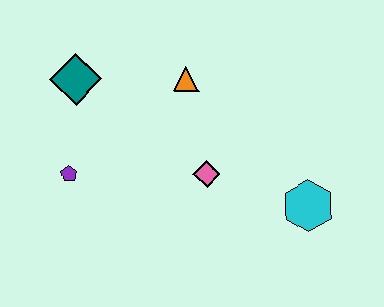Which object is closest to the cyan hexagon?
The pink diamond is closest to the cyan hexagon.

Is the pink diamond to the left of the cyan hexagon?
Yes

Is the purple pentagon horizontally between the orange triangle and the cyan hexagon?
No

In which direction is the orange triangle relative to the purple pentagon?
The orange triangle is to the right of the purple pentagon.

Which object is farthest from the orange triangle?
The cyan hexagon is farthest from the orange triangle.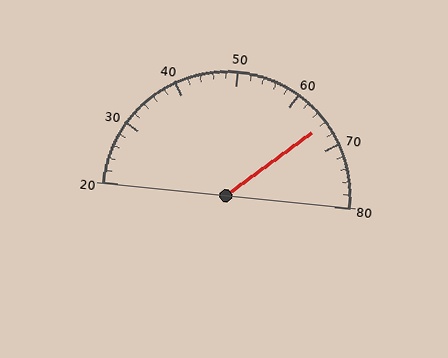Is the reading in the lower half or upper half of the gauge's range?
The reading is in the upper half of the range (20 to 80).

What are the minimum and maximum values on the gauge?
The gauge ranges from 20 to 80.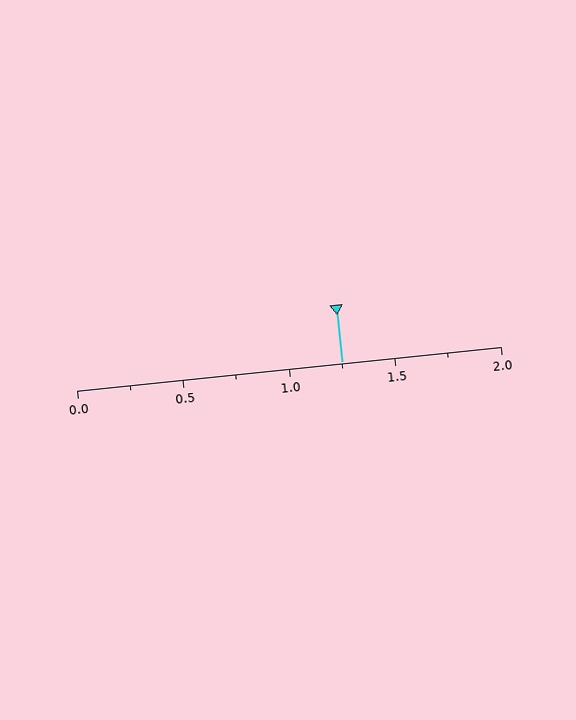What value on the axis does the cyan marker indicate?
The marker indicates approximately 1.25.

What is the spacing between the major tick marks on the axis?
The major ticks are spaced 0.5 apart.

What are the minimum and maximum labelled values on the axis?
The axis runs from 0.0 to 2.0.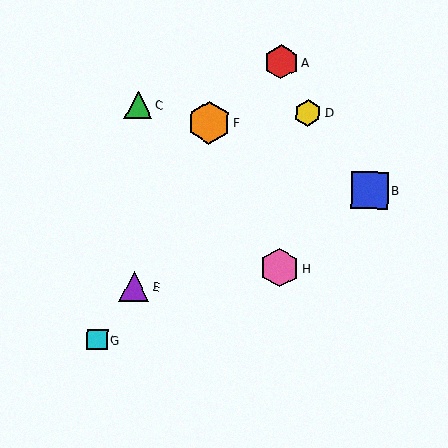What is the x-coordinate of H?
Object H is at x≈279.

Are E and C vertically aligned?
Yes, both are at x≈134.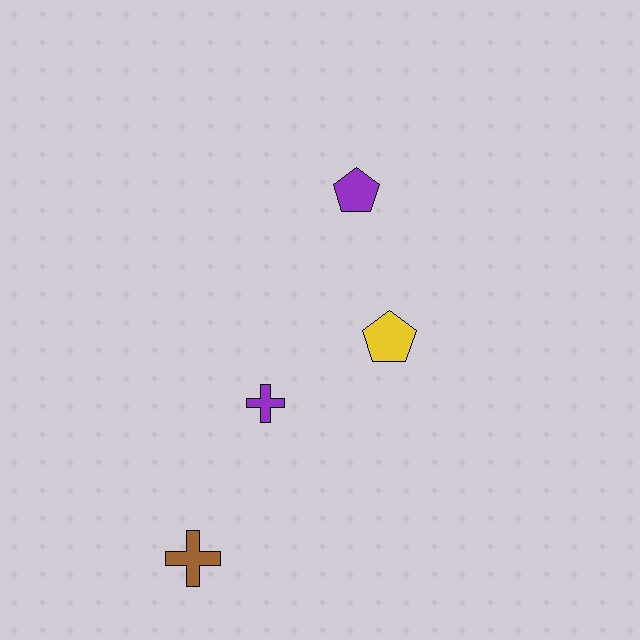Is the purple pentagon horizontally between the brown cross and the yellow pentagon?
Yes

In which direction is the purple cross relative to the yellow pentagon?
The purple cross is to the left of the yellow pentagon.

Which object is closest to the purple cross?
The yellow pentagon is closest to the purple cross.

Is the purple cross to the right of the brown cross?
Yes